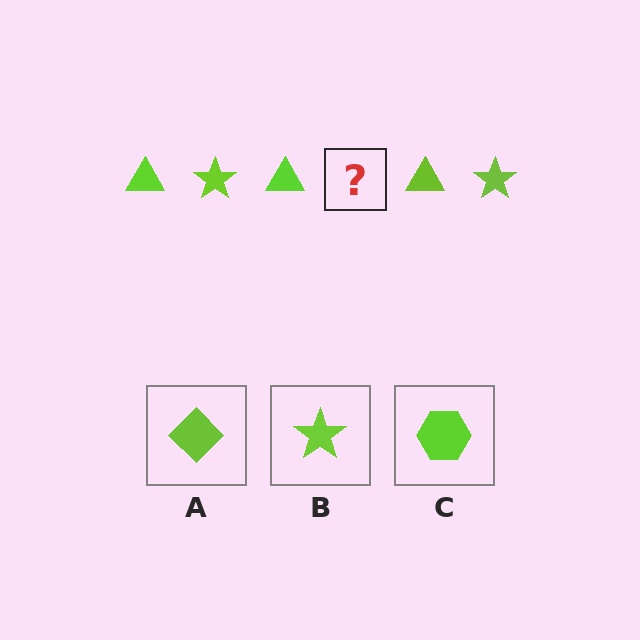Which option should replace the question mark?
Option B.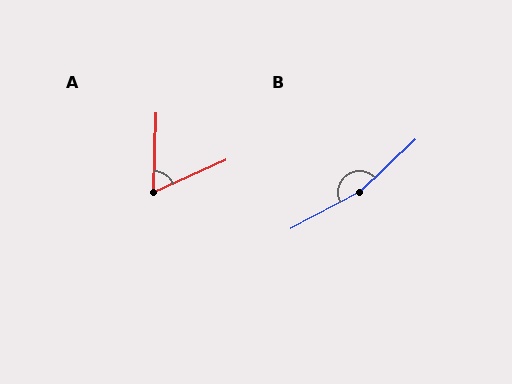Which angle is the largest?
B, at approximately 164 degrees.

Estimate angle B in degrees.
Approximately 164 degrees.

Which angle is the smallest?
A, at approximately 64 degrees.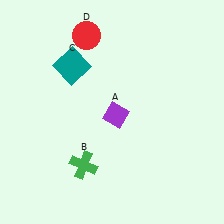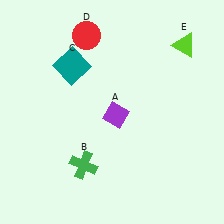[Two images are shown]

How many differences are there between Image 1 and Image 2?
There is 1 difference between the two images.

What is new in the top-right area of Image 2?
A lime triangle (E) was added in the top-right area of Image 2.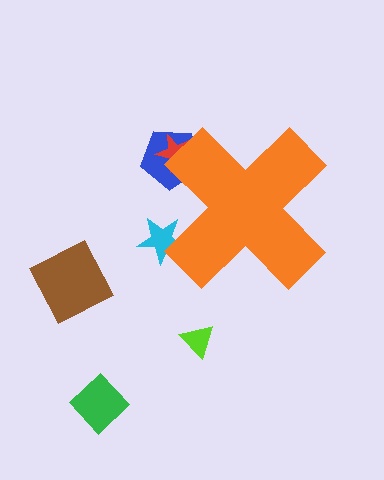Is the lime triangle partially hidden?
No, the lime triangle is fully visible.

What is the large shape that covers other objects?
An orange cross.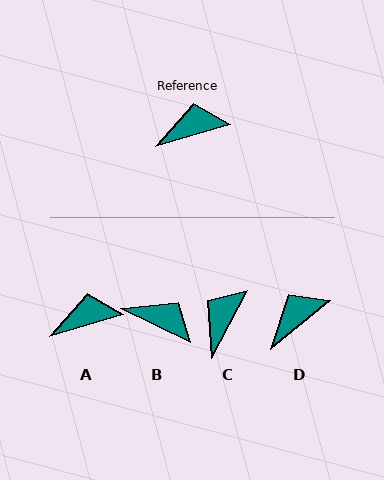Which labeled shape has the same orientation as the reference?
A.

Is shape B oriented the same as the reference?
No, it is off by about 42 degrees.